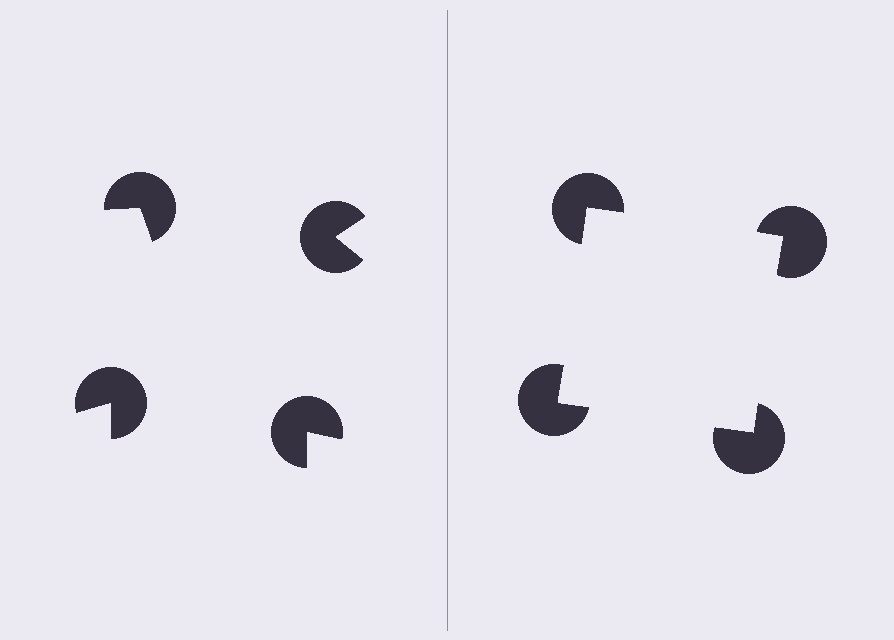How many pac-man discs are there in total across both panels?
8 — 4 on each side.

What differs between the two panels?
The pac-man discs are positioned identically on both sides; only the wedge orientations differ. On the right they align to a square; on the left they are misaligned.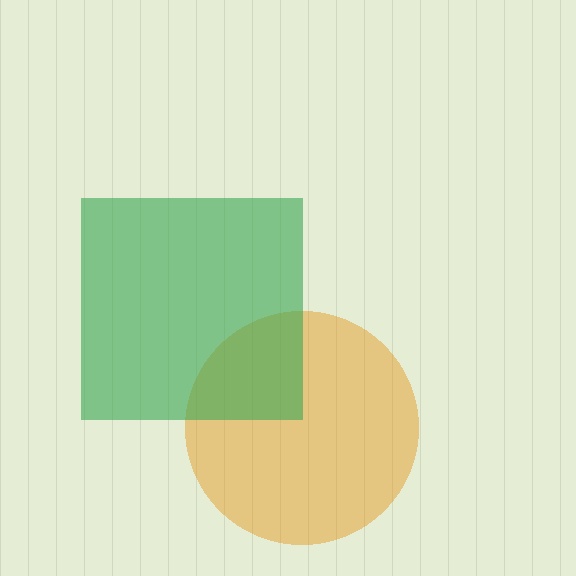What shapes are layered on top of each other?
The layered shapes are: an orange circle, a green square.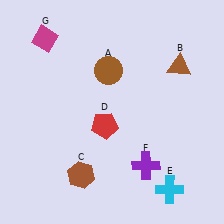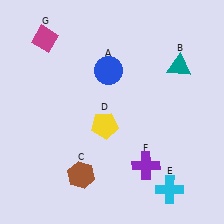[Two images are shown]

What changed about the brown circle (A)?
In Image 1, A is brown. In Image 2, it changed to blue.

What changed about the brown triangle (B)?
In Image 1, B is brown. In Image 2, it changed to teal.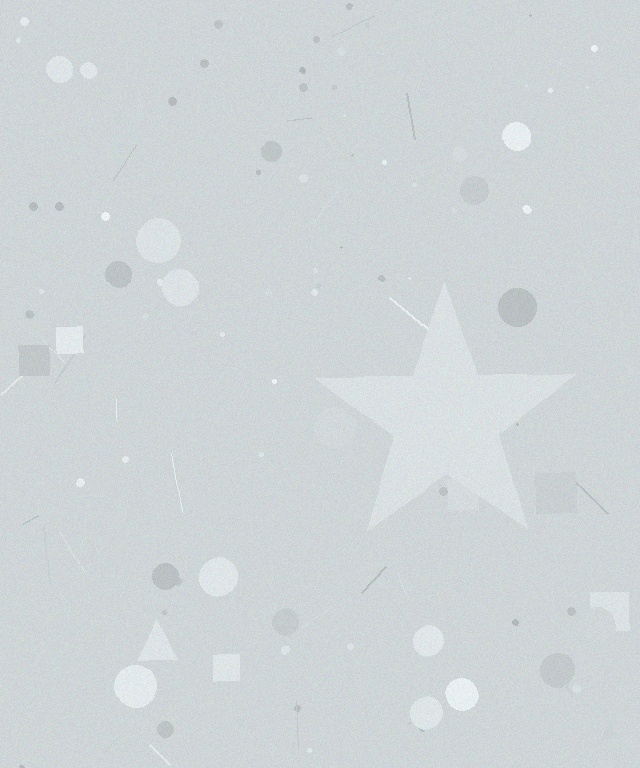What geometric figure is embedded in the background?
A star is embedded in the background.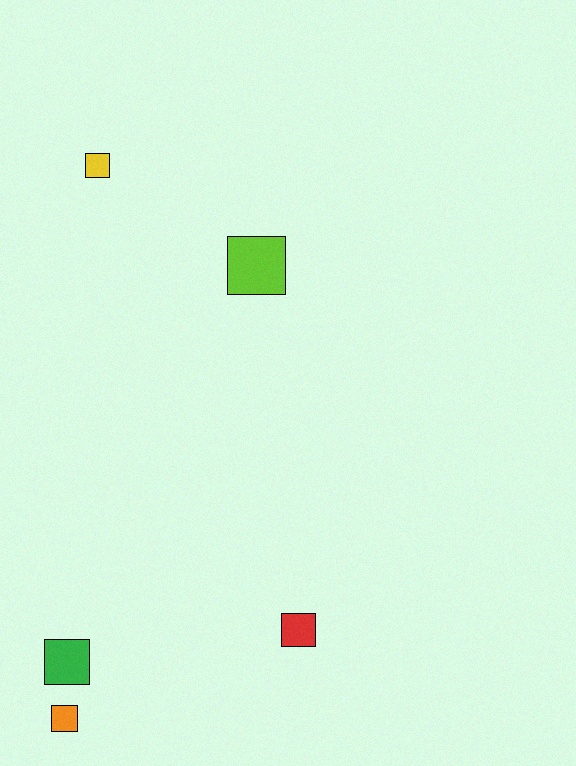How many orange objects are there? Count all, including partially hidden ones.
There is 1 orange object.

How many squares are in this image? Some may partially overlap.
There are 5 squares.